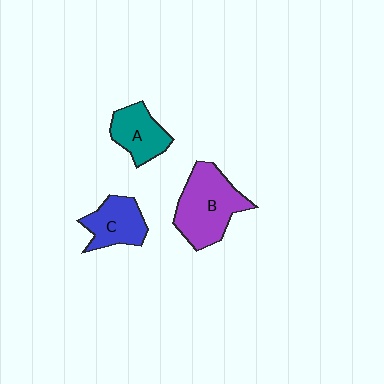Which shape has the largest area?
Shape B (purple).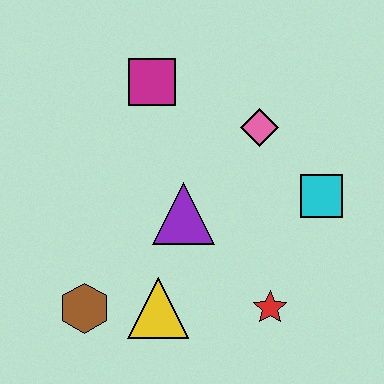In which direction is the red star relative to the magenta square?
The red star is below the magenta square.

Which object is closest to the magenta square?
The pink diamond is closest to the magenta square.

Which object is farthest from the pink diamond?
The brown hexagon is farthest from the pink diamond.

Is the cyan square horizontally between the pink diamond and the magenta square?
No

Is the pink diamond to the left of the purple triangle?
No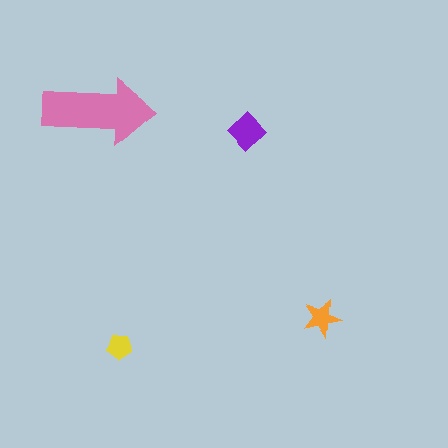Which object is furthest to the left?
The pink arrow is leftmost.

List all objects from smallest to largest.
The yellow pentagon, the orange star, the purple diamond, the pink arrow.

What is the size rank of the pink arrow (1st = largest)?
1st.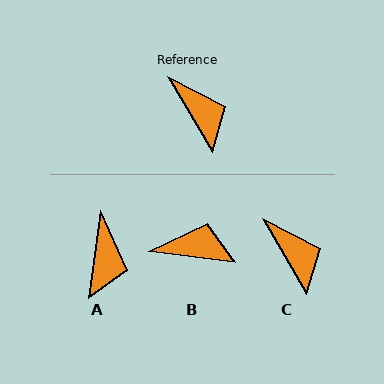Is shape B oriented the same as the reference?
No, it is off by about 53 degrees.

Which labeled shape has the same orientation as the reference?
C.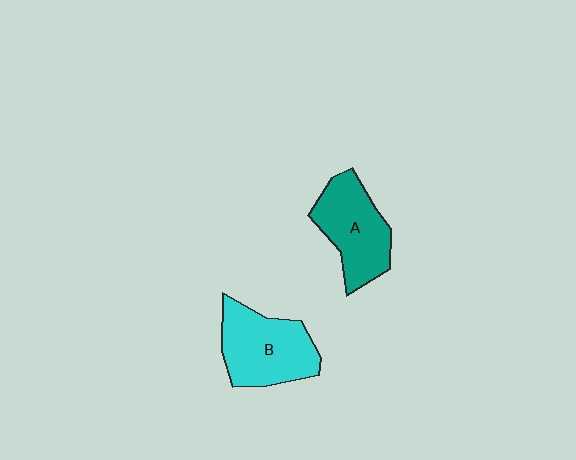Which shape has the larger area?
Shape B (cyan).